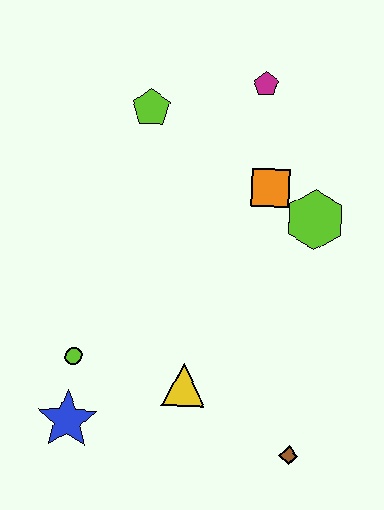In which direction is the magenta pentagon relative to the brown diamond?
The magenta pentagon is above the brown diamond.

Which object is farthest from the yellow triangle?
The magenta pentagon is farthest from the yellow triangle.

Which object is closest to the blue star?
The lime circle is closest to the blue star.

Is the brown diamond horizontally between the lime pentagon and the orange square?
No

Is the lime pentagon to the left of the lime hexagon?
Yes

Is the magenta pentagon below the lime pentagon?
No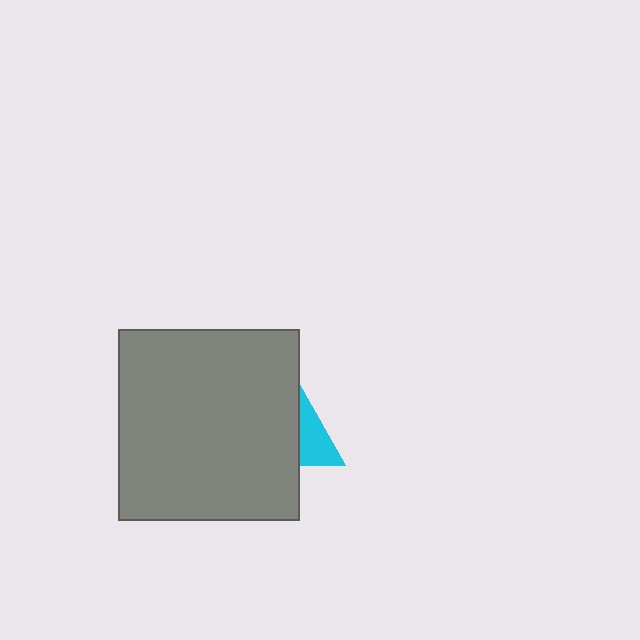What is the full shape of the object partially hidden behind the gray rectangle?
The partially hidden object is a cyan triangle.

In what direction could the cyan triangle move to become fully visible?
The cyan triangle could move right. That would shift it out from behind the gray rectangle entirely.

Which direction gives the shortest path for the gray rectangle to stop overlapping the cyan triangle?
Moving left gives the shortest separation.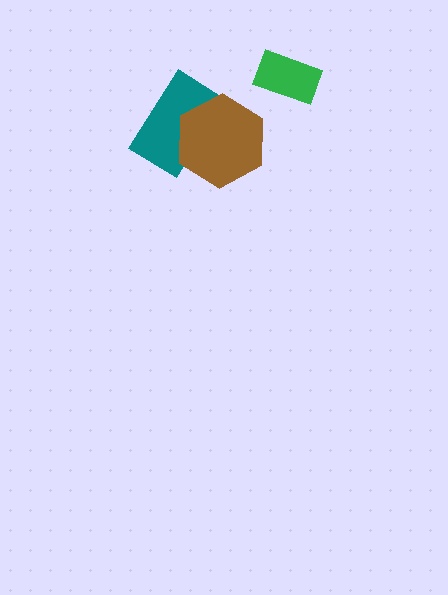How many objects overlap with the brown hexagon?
1 object overlaps with the brown hexagon.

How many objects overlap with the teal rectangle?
1 object overlaps with the teal rectangle.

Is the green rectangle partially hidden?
No, no other shape covers it.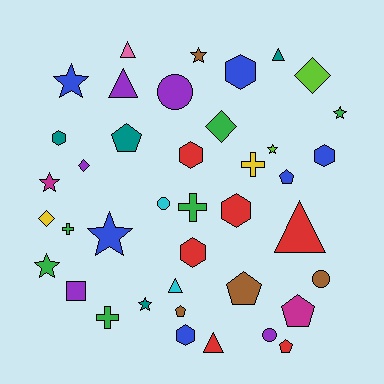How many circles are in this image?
There are 4 circles.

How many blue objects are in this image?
There are 6 blue objects.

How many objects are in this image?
There are 40 objects.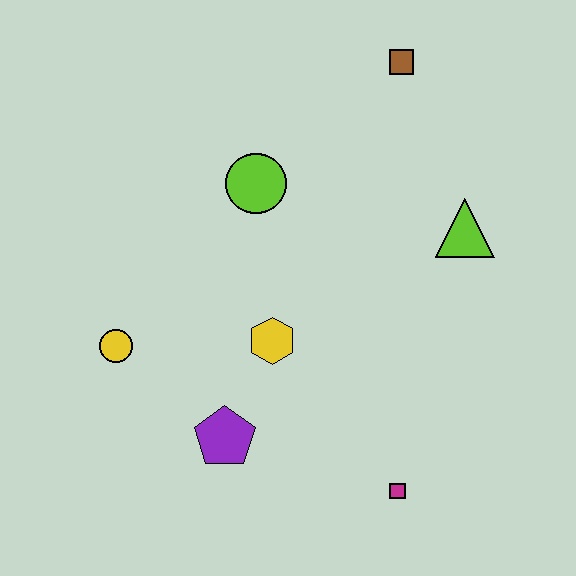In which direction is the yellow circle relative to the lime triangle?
The yellow circle is to the left of the lime triangle.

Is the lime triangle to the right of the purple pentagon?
Yes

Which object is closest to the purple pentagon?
The yellow hexagon is closest to the purple pentagon.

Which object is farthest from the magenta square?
The brown square is farthest from the magenta square.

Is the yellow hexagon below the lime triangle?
Yes